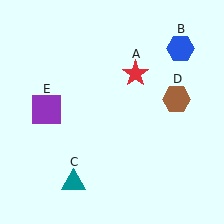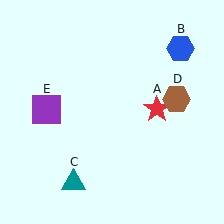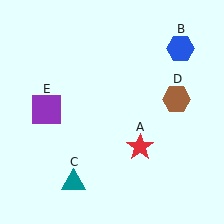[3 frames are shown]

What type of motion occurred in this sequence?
The red star (object A) rotated clockwise around the center of the scene.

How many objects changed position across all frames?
1 object changed position: red star (object A).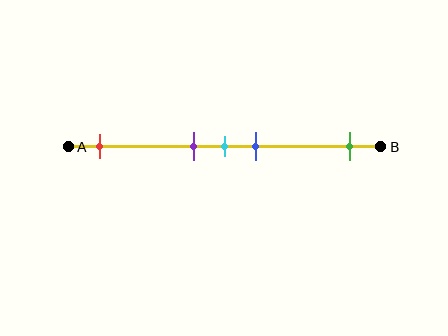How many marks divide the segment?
There are 5 marks dividing the segment.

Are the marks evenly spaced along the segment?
No, the marks are not evenly spaced.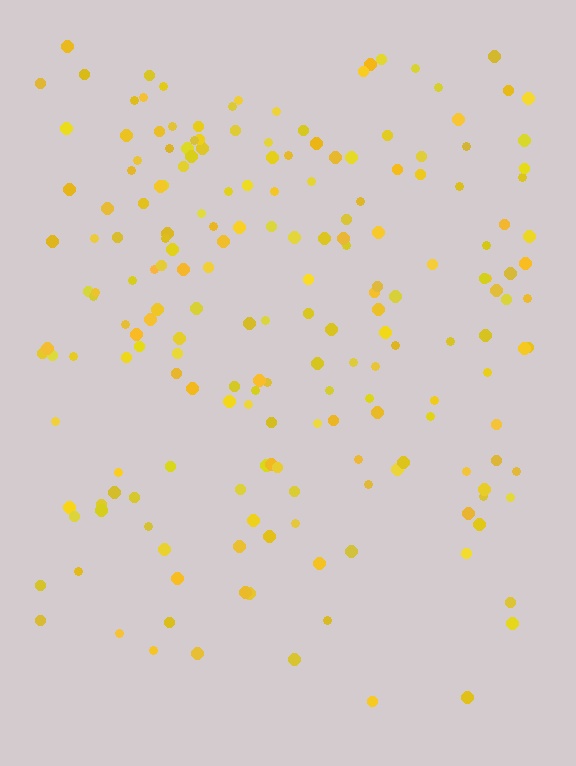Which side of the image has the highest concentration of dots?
The top.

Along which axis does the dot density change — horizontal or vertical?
Vertical.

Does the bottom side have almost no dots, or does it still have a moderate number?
Still a moderate number, just noticeably fewer than the top.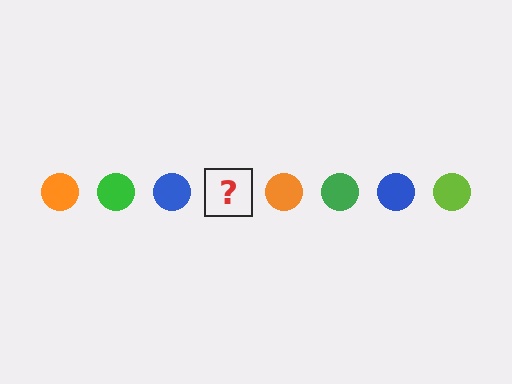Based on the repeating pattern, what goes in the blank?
The blank should be a lime circle.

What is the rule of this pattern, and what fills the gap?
The rule is that the pattern cycles through orange, green, blue, lime circles. The gap should be filled with a lime circle.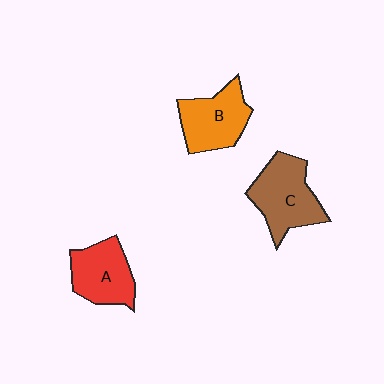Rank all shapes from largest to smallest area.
From largest to smallest: C (brown), B (orange), A (red).